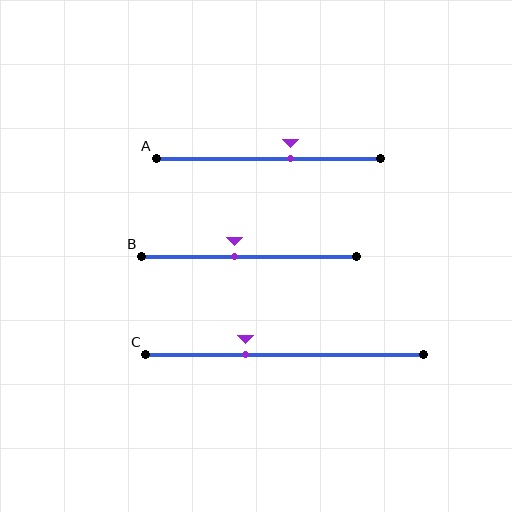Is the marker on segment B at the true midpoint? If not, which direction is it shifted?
No, the marker on segment B is shifted to the left by about 7% of the segment length.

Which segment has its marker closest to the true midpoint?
Segment B has its marker closest to the true midpoint.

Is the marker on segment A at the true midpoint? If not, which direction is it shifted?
No, the marker on segment A is shifted to the right by about 10% of the segment length.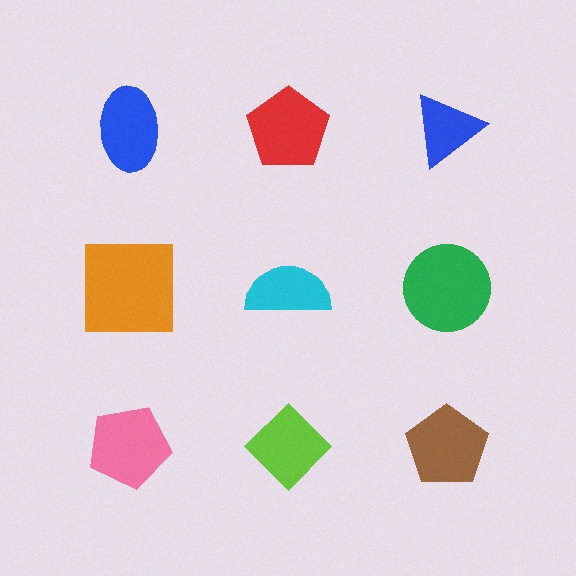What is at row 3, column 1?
A pink pentagon.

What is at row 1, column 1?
A blue ellipse.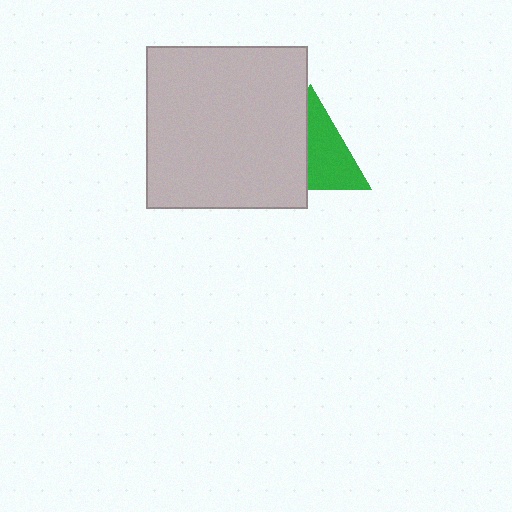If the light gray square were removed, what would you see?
You would see the complete green triangle.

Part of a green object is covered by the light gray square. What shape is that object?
It is a triangle.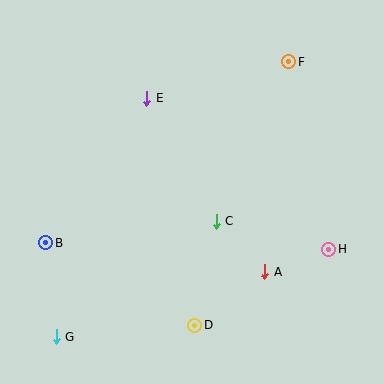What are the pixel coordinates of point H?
Point H is at (329, 250).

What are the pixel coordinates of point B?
Point B is at (46, 243).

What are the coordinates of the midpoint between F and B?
The midpoint between F and B is at (167, 152).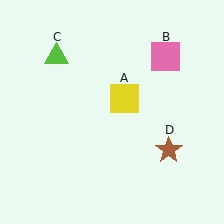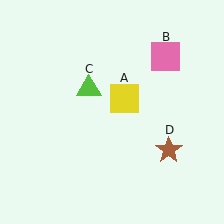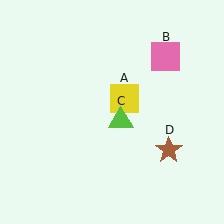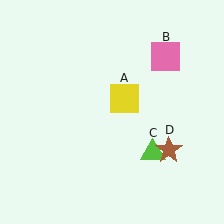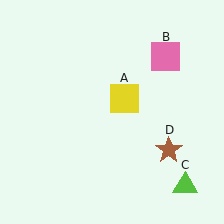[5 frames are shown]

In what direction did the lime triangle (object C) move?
The lime triangle (object C) moved down and to the right.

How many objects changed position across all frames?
1 object changed position: lime triangle (object C).